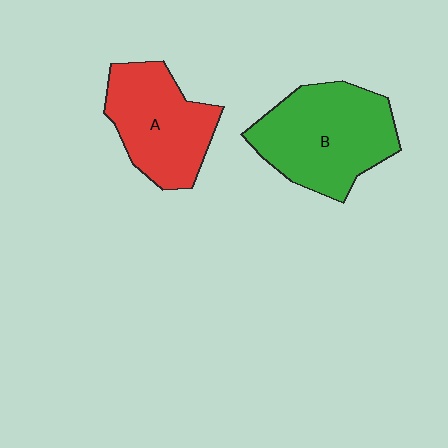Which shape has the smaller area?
Shape A (red).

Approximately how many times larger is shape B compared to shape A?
Approximately 1.2 times.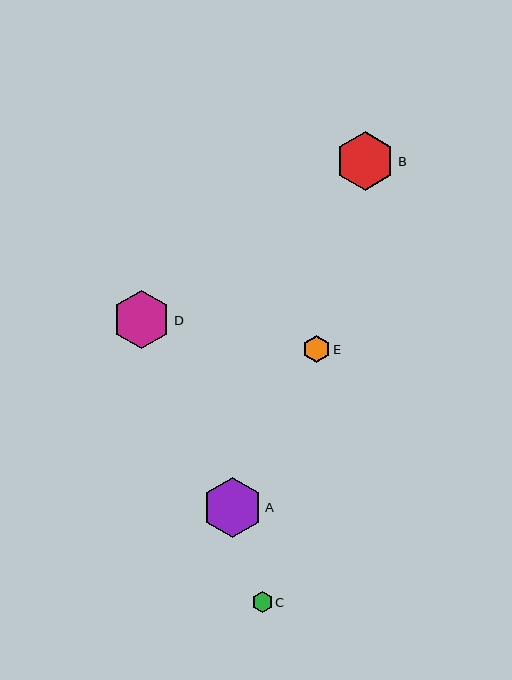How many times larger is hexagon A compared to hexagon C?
Hexagon A is approximately 2.9 times the size of hexagon C.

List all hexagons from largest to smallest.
From largest to smallest: A, B, D, E, C.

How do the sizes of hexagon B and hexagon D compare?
Hexagon B and hexagon D are approximately the same size.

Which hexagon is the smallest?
Hexagon C is the smallest with a size of approximately 20 pixels.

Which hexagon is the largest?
Hexagon A is the largest with a size of approximately 59 pixels.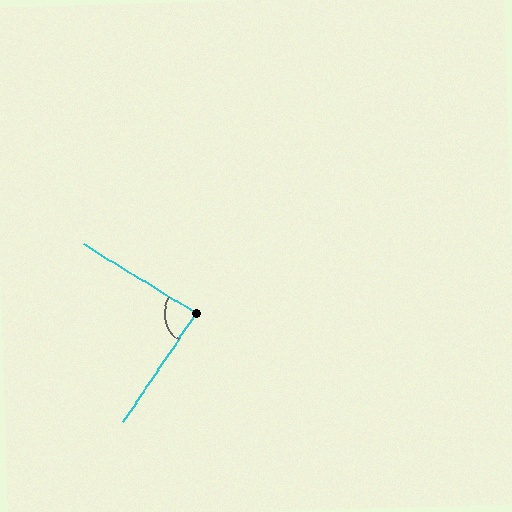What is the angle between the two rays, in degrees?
Approximately 87 degrees.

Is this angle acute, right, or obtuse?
It is approximately a right angle.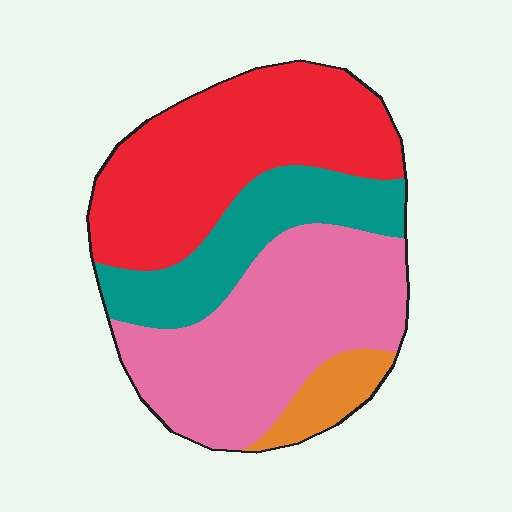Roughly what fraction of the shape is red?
Red covers around 35% of the shape.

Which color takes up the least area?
Orange, at roughly 5%.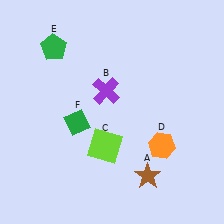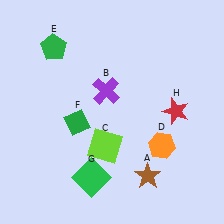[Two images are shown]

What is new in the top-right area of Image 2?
A red star (H) was added in the top-right area of Image 2.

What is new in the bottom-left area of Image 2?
A green square (G) was added in the bottom-left area of Image 2.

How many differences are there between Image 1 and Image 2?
There are 2 differences between the two images.